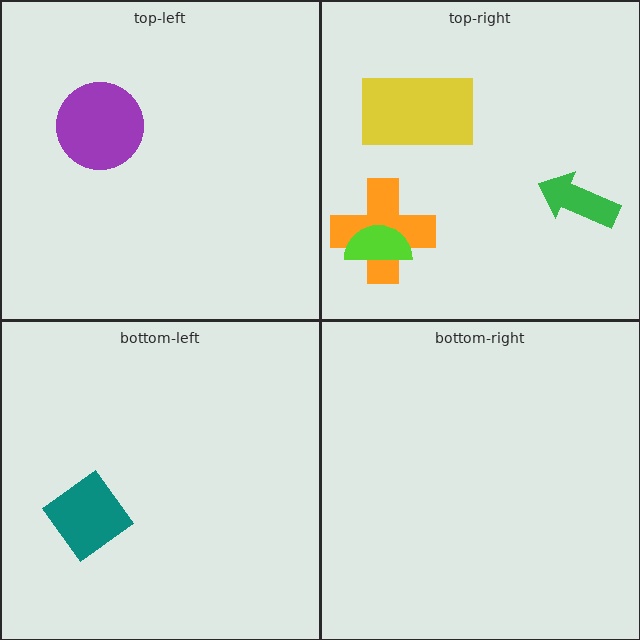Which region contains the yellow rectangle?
The top-right region.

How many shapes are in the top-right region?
4.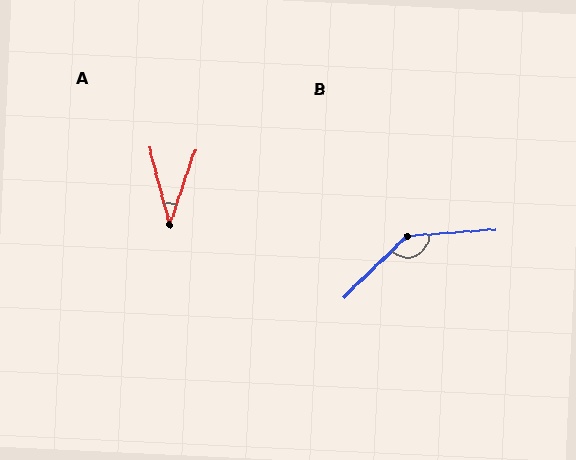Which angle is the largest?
B, at approximately 140 degrees.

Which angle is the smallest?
A, at approximately 33 degrees.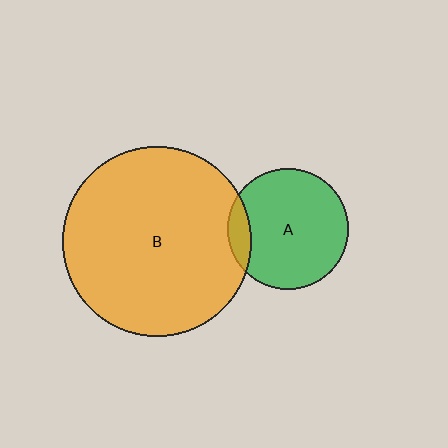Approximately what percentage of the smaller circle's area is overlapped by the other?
Approximately 10%.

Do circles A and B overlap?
Yes.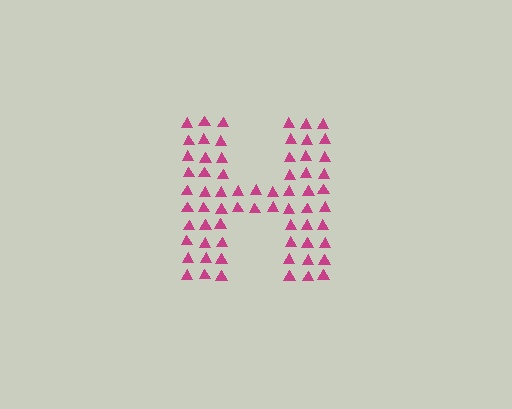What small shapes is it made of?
It is made of small triangles.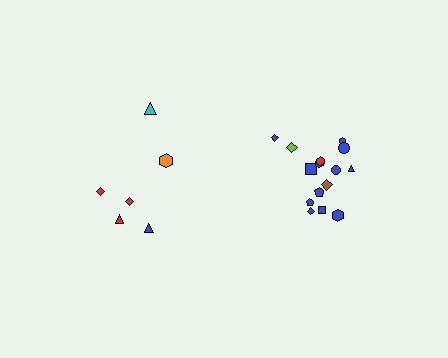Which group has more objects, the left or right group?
The right group.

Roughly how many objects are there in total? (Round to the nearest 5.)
Roughly 20 objects in total.